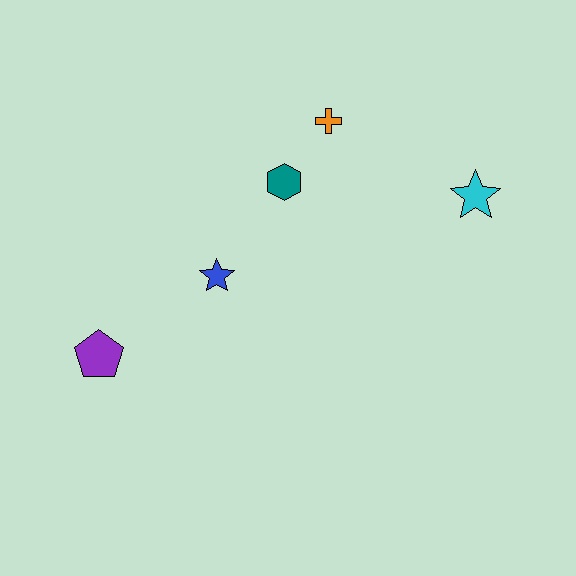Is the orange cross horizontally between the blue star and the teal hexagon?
No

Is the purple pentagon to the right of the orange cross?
No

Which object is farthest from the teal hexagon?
The purple pentagon is farthest from the teal hexagon.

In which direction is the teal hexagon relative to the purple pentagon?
The teal hexagon is to the right of the purple pentagon.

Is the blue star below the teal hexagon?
Yes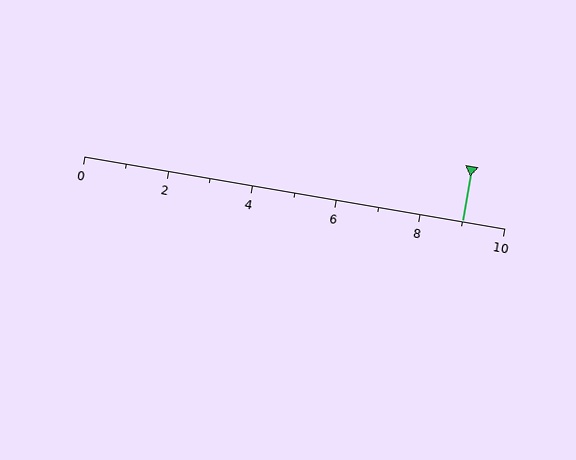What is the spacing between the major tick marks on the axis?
The major ticks are spaced 2 apart.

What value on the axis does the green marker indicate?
The marker indicates approximately 9.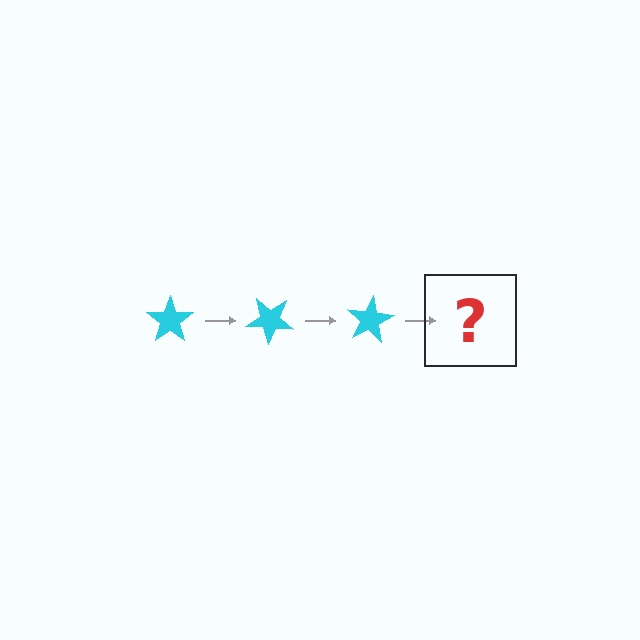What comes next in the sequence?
The next element should be a cyan star rotated 120 degrees.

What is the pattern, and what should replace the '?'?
The pattern is that the star rotates 40 degrees each step. The '?' should be a cyan star rotated 120 degrees.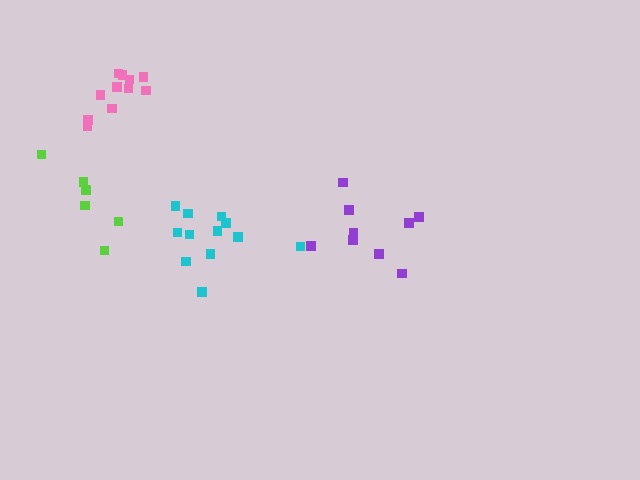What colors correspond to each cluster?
The clusters are colored: purple, lime, cyan, pink.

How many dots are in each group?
Group 1: 9 dots, Group 2: 6 dots, Group 3: 12 dots, Group 4: 11 dots (38 total).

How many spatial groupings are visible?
There are 4 spatial groupings.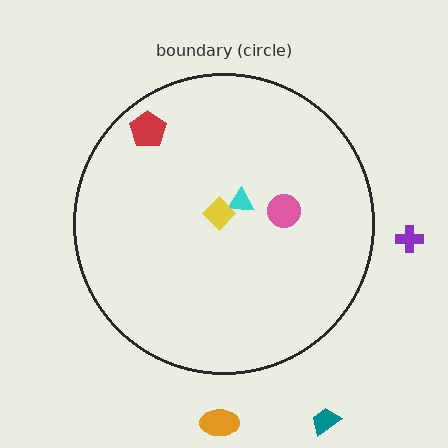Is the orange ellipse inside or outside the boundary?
Outside.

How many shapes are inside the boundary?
4 inside, 3 outside.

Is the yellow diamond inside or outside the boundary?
Inside.